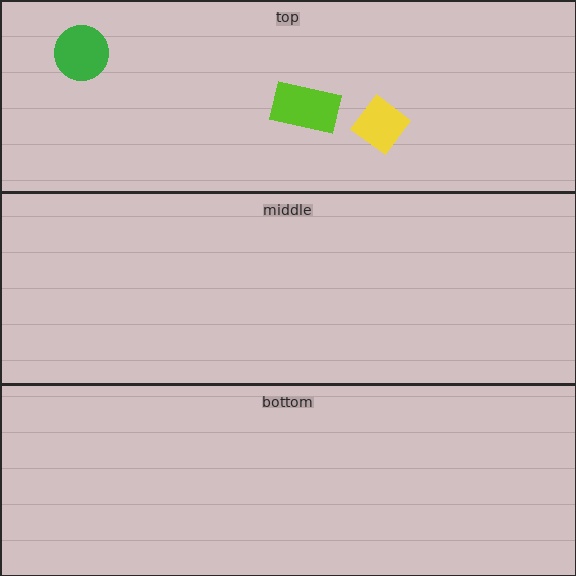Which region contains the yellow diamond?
The top region.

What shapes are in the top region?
The lime rectangle, the green circle, the yellow diamond.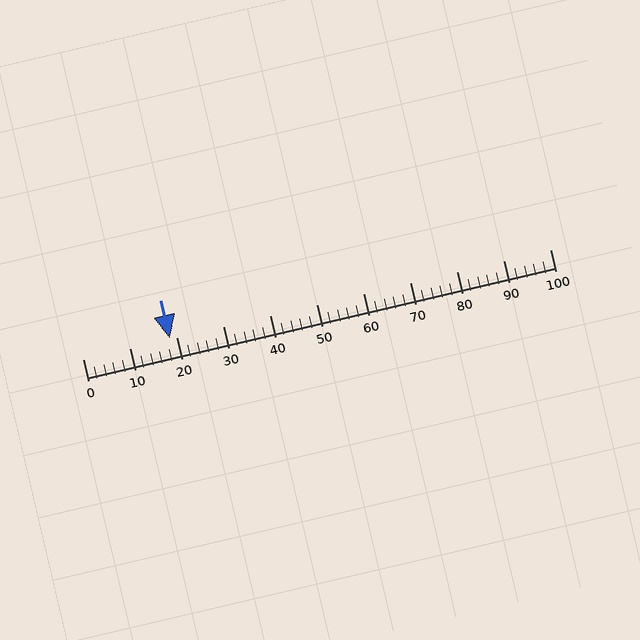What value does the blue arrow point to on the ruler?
The blue arrow points to approximately 19.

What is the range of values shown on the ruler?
The ruler shows values from 0 to 100.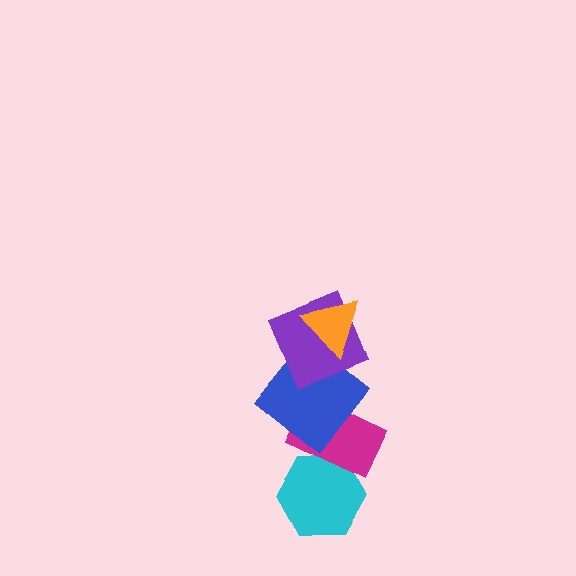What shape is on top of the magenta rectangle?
The blue diamond is on top of the magenta rectangle.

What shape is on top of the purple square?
The orange triangle is on top of the purple square.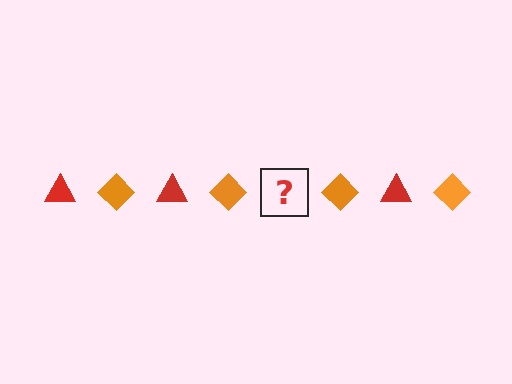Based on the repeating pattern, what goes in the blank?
The blank should be a red triangle.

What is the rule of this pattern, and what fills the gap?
The rule is that the pattern alternates between red triangle and orange diamond. The gap should be filled with a red triangle.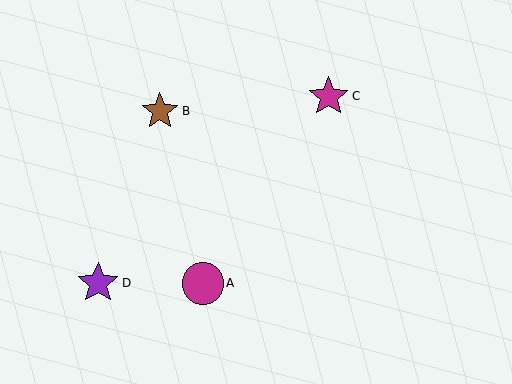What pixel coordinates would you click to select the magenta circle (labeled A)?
Click at (203, 283) to select the magenta circle A.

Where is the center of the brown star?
The center of the brown star is at (160, 111).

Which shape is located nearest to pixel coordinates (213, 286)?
The magenta circle (labeled A) at (203, 283) is nearest to that location.